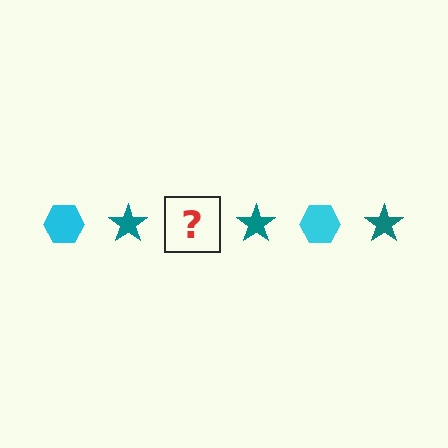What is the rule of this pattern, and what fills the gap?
The rule is that the pattern alternates between cyan hexagon and teal star. The gap should be filled with a cyan hexagon.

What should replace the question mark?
The question mark should be replaced with a cyan hexagon.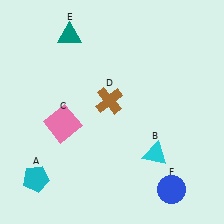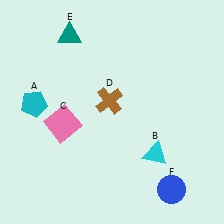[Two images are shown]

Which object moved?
The cyan pentagon (A) moved up.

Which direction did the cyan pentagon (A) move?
The cyan pentagon (A) moved up.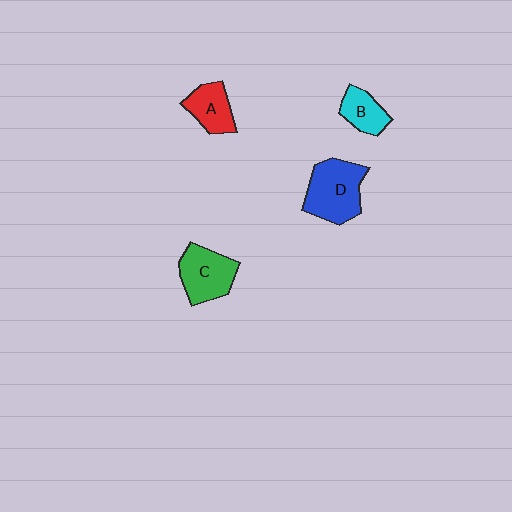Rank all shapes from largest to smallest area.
From largest to smallest: D (blue), C (green), A (red), B (cyan).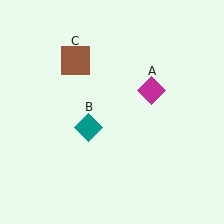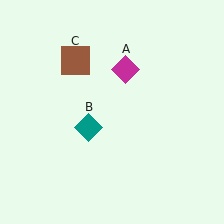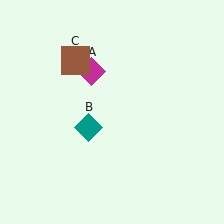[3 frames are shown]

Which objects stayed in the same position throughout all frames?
Teal diamond (object B) and brown square (object C) remained stationary.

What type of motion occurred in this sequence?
The magenta diamond (object A) rotated counterclockwise around the center of the scene.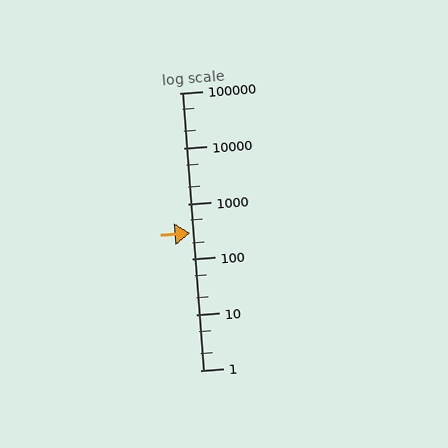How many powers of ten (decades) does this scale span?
The scale spans 5 decades, from 1 to 100000.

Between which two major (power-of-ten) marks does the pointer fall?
The pointer is between 100 and 1000.